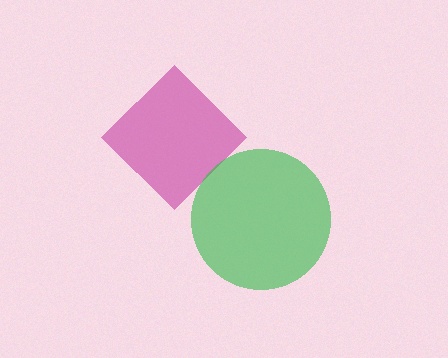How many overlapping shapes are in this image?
There are 2 overlapping shapes in the image.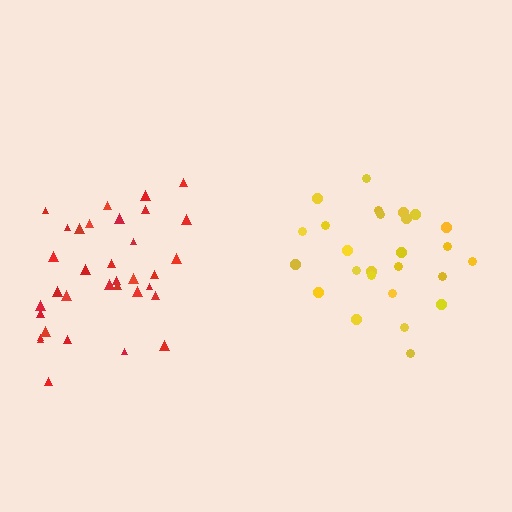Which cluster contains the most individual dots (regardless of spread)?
Red (34).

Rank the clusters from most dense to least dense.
yellow, red.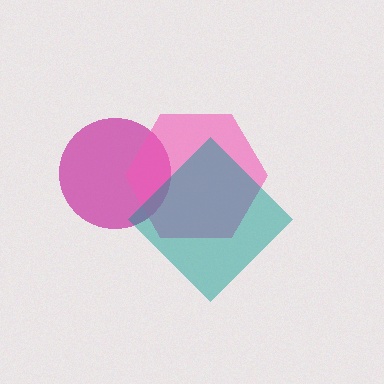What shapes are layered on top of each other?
The layered shapes are: a magenta circle, a pink hexagon, a teal diamond.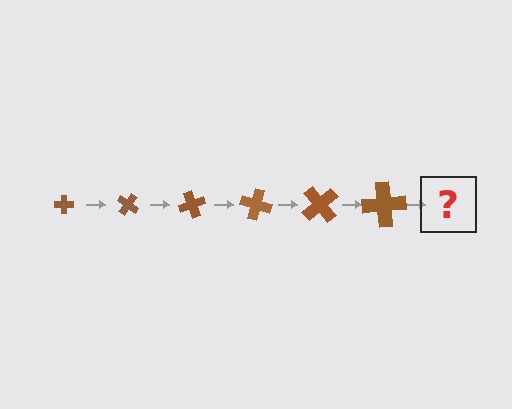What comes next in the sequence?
The next element should be a cross, larger than the previous one and rotated 210 degrees from the start.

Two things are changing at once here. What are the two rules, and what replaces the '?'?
The two rules are that the cross grows larger each step and it rotates 35 degrees each step. The '?' should be a cross, larger than the previous one and rotated 210 degrees from the start.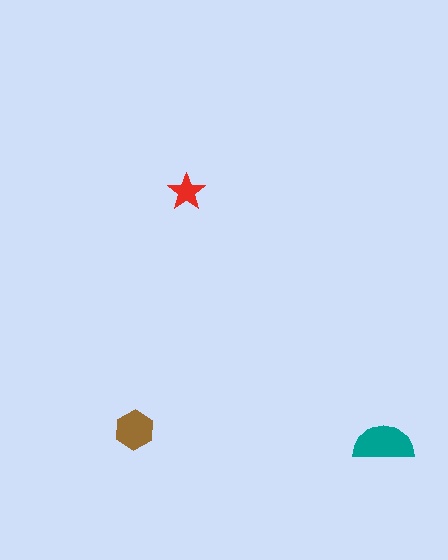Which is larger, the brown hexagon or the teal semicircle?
The teal semicircle.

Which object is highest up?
The red star is topmost.